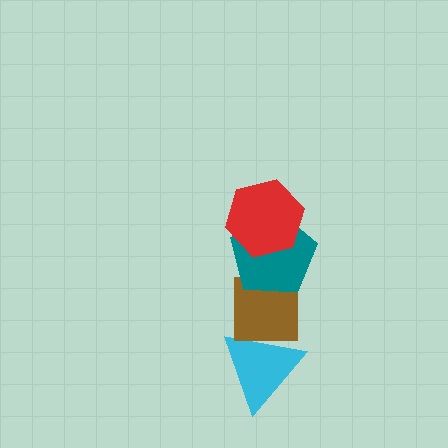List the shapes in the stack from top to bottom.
From top to bottom: the red hexagon, the teal pentagon, the brown square, the cyan triangle.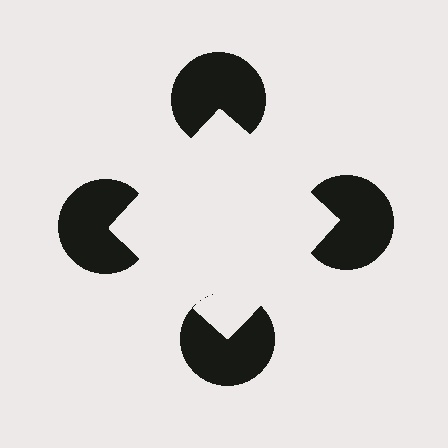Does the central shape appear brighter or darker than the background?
It typically appears slightly brighter than the background, even though no actual brightness change is drawn.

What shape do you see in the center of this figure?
An illusory square — its edges are inferred from the aligned wedge cuts in the pac-man discs, not physically drawn.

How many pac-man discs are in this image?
There are 4 — one at each vertex of the illusory square.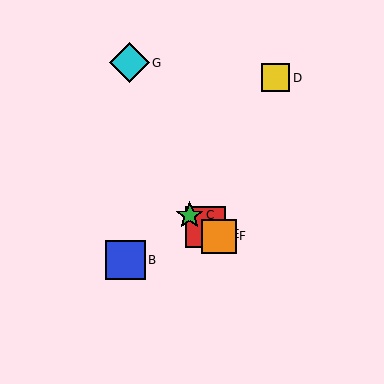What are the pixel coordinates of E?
Object E is at (216, 234).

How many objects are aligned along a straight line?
4 objects (A, C, E, F) are aligned along a straight line.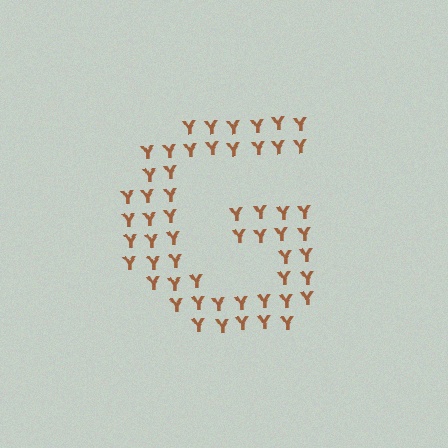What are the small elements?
The small elements are letter Y's.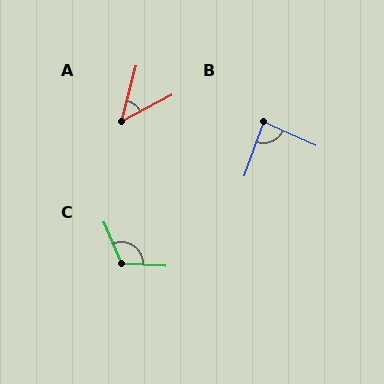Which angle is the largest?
C, at approximately 117 degrees.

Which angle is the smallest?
A, at approximately 47 degrees.